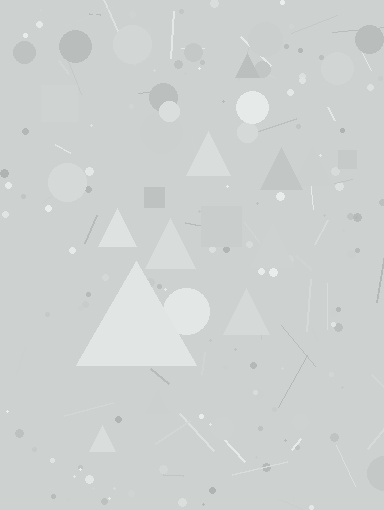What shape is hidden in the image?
A triangle is hidden in the image.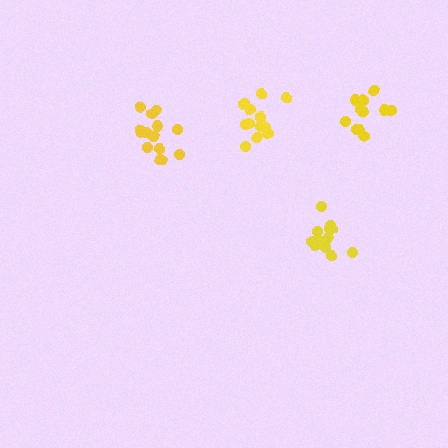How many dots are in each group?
Group 1: 14 dots, Group 2: 14 dots, Group 3: 11 dots, Group 4: 14 dots (53 total).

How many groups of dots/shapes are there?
There are 4 groups.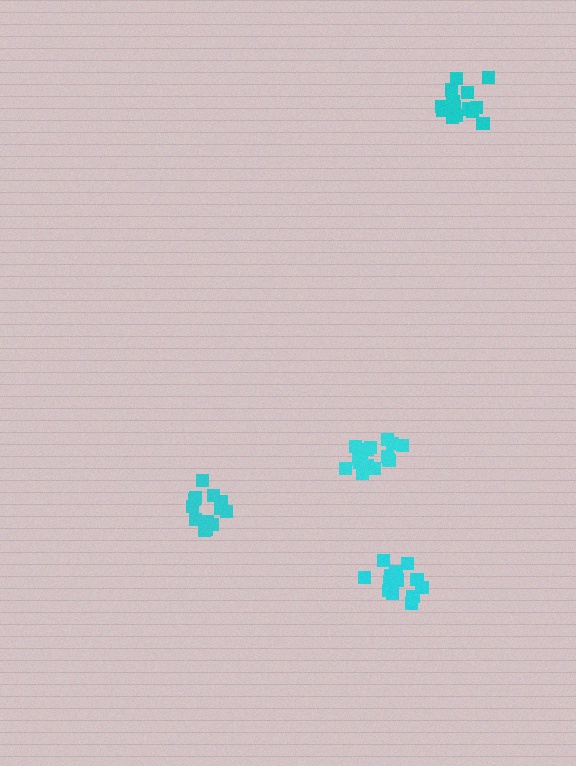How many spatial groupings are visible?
There are 4 spatial groupings.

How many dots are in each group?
Group 1: 15 dots, Group 2: 14 dots, Group 3: 14 dots, Group 4: 16 dots (59 total).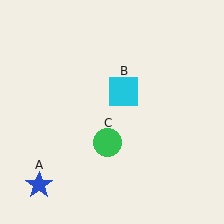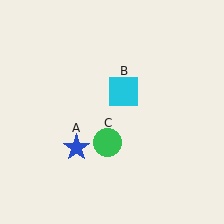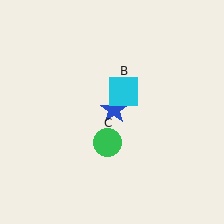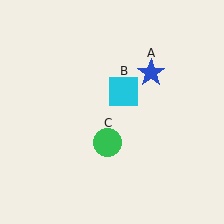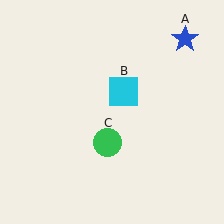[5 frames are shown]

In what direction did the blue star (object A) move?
The blue star (object A) moved up and to the right.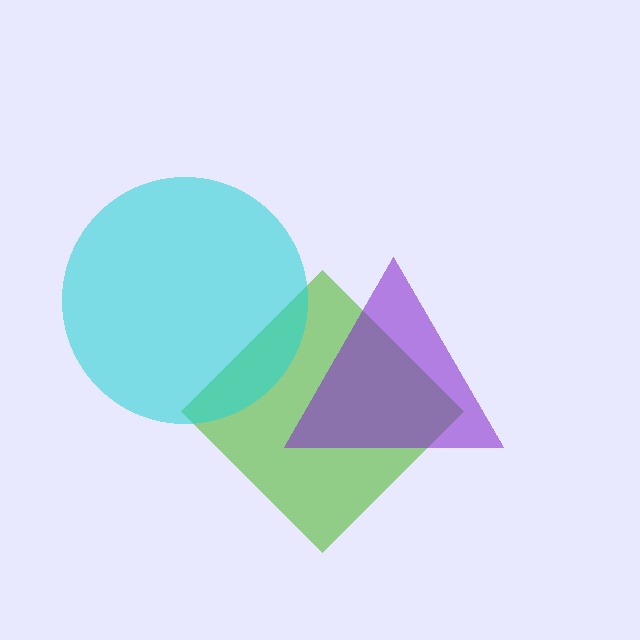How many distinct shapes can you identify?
There are 3 distinct shapes: a lime diamond, a cyan circle, a purple triangle.